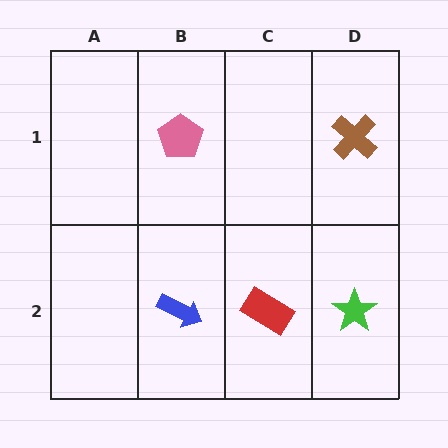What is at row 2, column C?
A red rectangle.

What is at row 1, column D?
A brown cross.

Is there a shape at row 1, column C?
No, that cell is empty.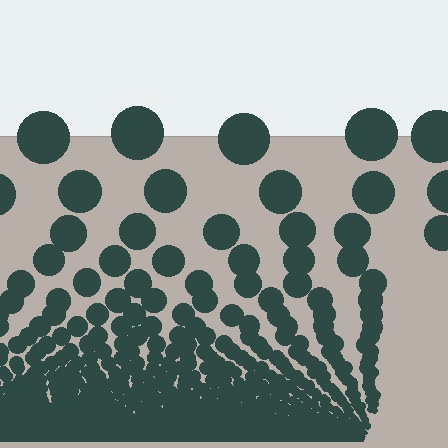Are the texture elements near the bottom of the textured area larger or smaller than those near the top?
Smaller. The gradient is inverted — elements near the bottom are smaller and denser.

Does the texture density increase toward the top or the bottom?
Density increases toward the bottom.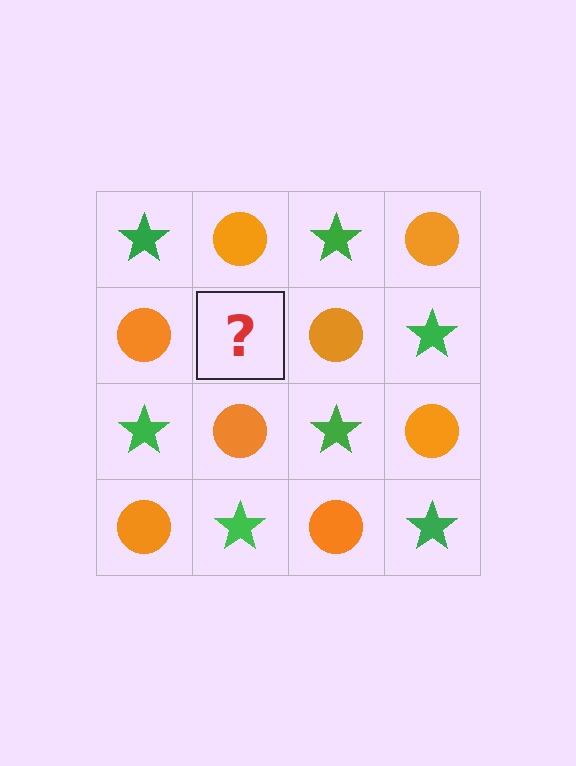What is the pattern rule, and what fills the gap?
The rule is that it alternates green star and orange circle in a checkerboard pattern. The gap should be filled with a green star.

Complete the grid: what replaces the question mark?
The question mark should be replaced with a green star.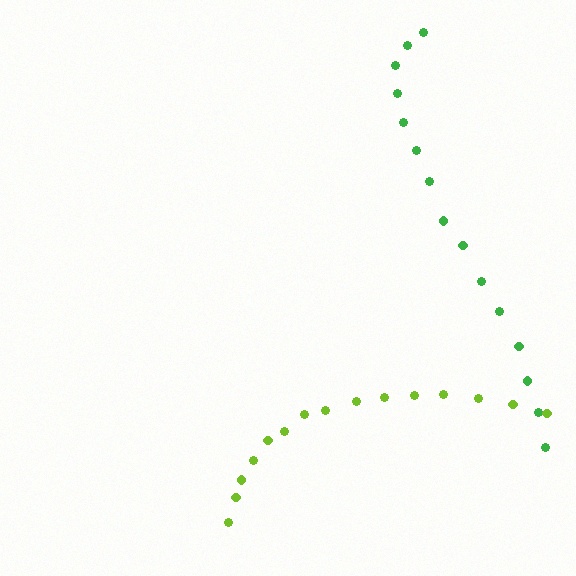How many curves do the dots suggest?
There are 2 distinct paths.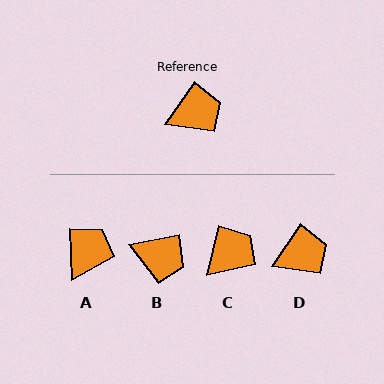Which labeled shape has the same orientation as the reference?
D.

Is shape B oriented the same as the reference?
No, it is off by about 44 degrees.